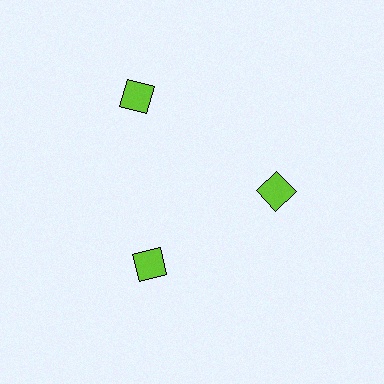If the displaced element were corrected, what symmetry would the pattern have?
It would have 3-fold rotational symmetry — the pattern would map onto itself every 120 degrees.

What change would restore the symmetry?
The symmetry would be restored by moving it inward, back onto the ring so that all 3 diamonds sit at equal angles and equal distance from the center.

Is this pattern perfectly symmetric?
No. The 3 lime diamonds are arranged in a ring, but one element near the 11 o'clock position is pushed outward from the center, breaking the 3-fold rotational symmetry.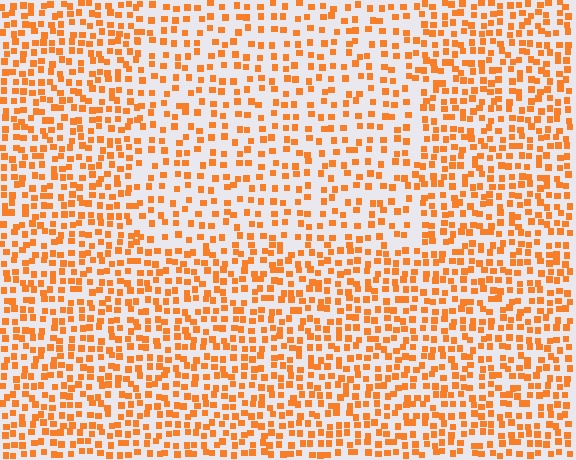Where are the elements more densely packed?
The elements are more densely packed outside the rectangle boundary.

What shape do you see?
I see a rectangle.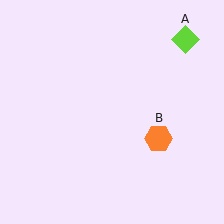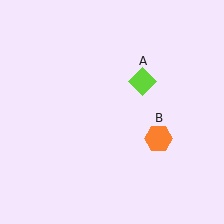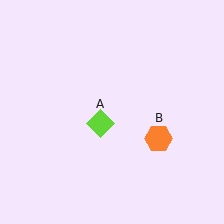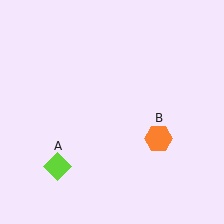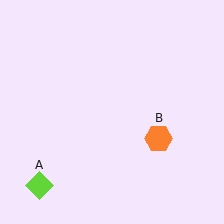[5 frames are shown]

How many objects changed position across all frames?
1 object changed position: lime diamond (object A).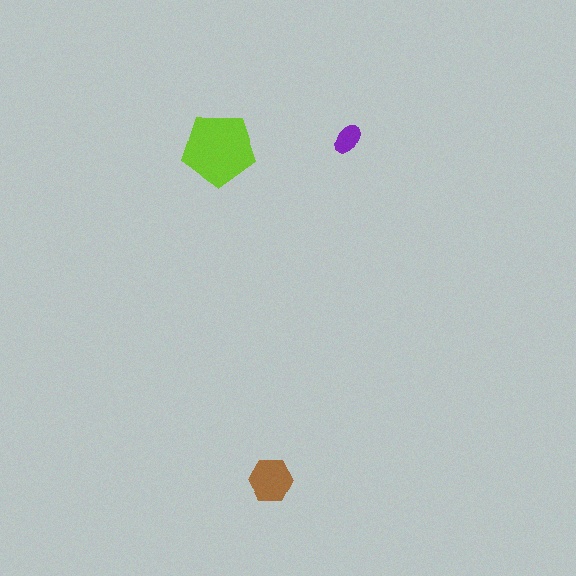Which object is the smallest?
The purple ellipse.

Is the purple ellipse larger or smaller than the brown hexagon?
Smaller.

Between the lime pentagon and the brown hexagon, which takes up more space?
The lime pentagon.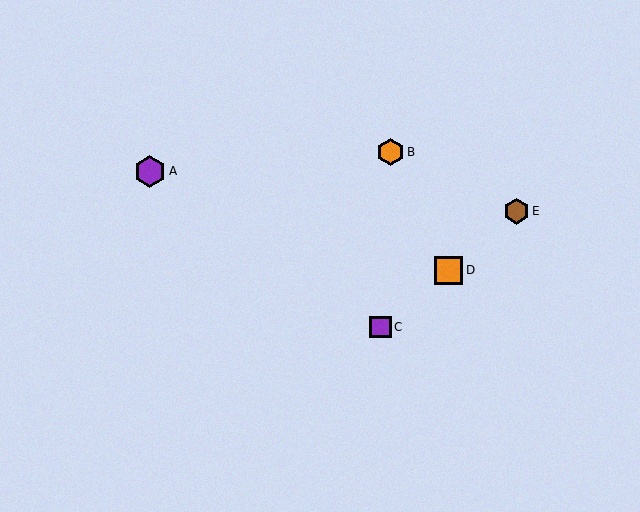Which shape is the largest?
The purple hexagon (labeled A) is the largest.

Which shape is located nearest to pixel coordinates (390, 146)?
The orange hexagon (labeled B) at (391, 152) is nearest to that location.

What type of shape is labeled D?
Shape D is an orange square.